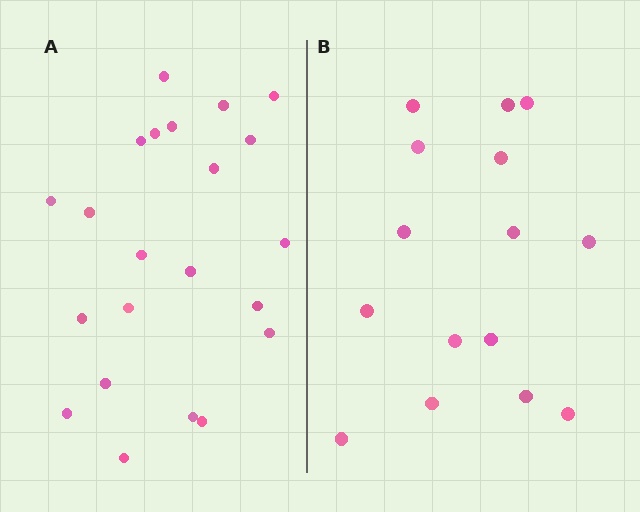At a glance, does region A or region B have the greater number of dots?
Region A (the left region) has more dots.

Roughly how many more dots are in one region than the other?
Region A has roughly 8 or so more dots than region B.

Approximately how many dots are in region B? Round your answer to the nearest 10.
About 20 dots. (The exact count is 15, which rounds to 20.)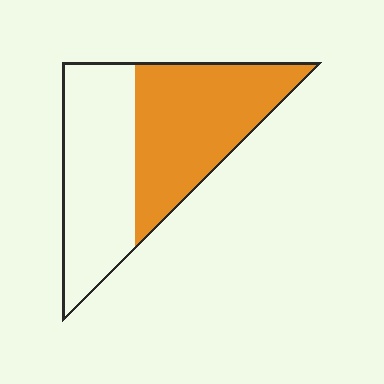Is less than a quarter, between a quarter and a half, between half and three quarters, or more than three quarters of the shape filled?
Between half and three quarters.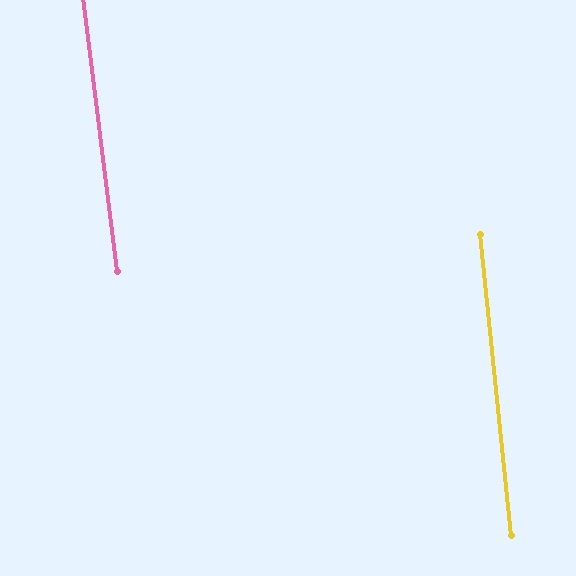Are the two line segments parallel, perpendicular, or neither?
Parallel — their directions differ by only 1.0°.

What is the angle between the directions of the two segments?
Approximately 1 degree.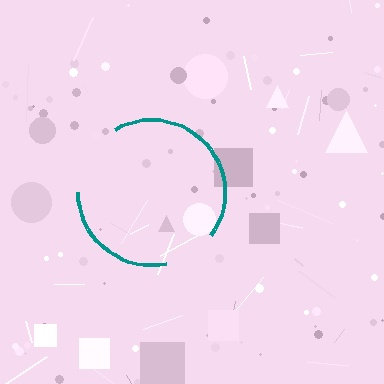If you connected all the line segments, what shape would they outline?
They would outline a circle.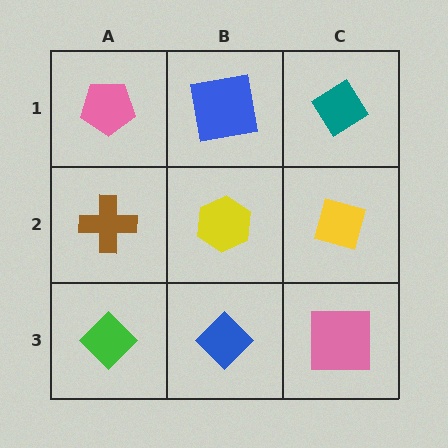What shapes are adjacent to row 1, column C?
A yellow diamond (row 2, column C), a blue square (row 1, column B).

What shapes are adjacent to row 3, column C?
A yellow diamond (row 2, column C), a blue diamond (row 3, column B).